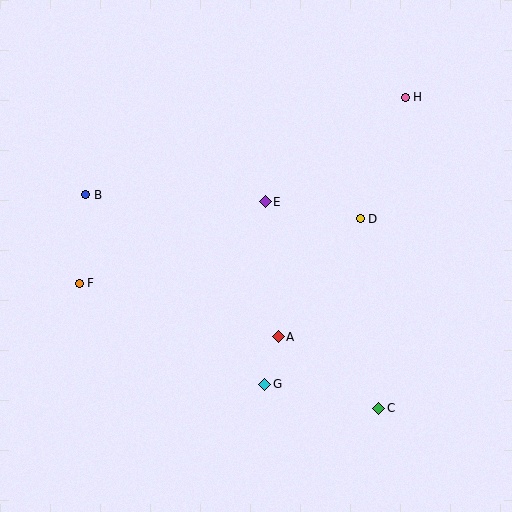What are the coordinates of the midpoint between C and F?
The midpoint between C and F is at (229, 346).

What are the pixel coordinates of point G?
Point G is at (265, 384).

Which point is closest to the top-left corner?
Point B is closest to the top-left corner.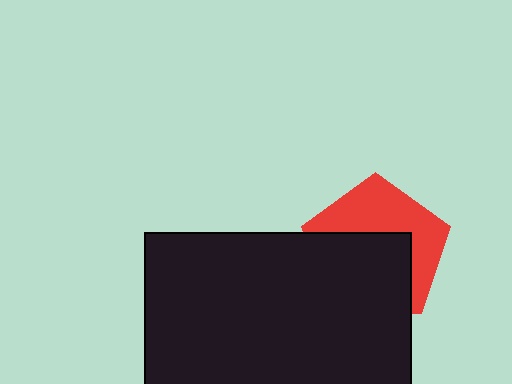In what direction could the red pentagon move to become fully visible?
The red pentagon could move up. That would shift it out from behind the black rectangle entirely.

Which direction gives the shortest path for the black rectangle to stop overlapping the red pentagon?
Moving down gives the shortest separation.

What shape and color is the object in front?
The object in front is a black rectangle.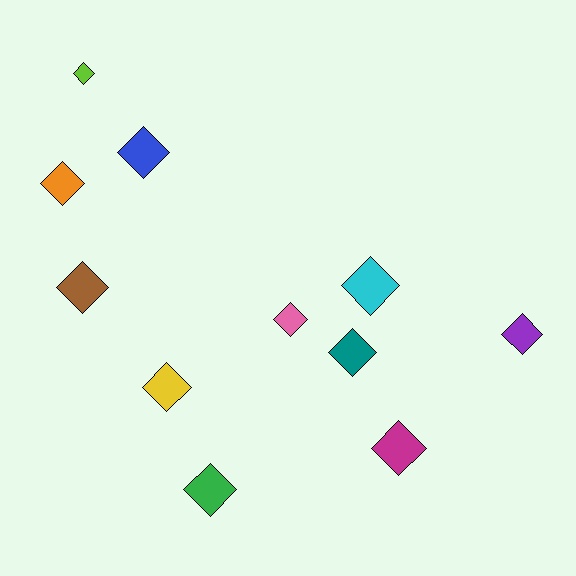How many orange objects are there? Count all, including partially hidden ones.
There is 1 orange object.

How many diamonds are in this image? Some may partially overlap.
There are 11 diamonds.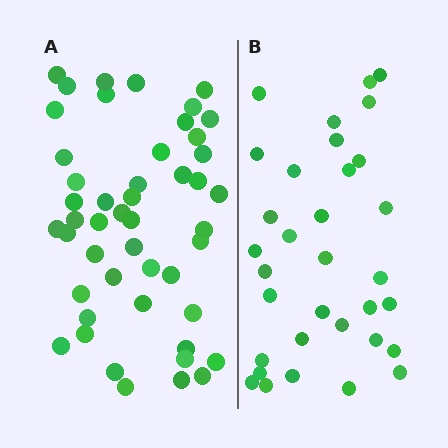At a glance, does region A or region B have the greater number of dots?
Region A (the left region) has more dots.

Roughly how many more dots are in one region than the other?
Region A has approximately 15 more dots than region B.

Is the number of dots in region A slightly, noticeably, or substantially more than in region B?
Region A has substantially more. The ratio is roughly 1.5 to 1.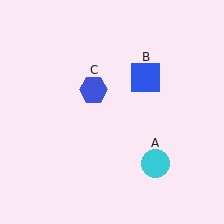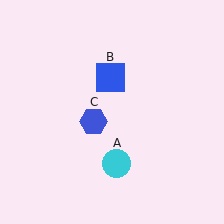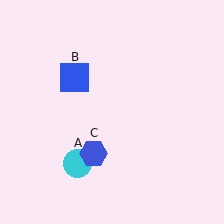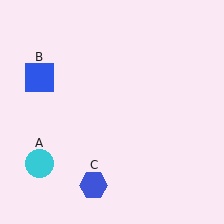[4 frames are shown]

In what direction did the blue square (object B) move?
The blue square (object B) moved left.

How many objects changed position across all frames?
3 objects changed position: cyan circle (object A), blue square (object B), blue hexagon (object C).